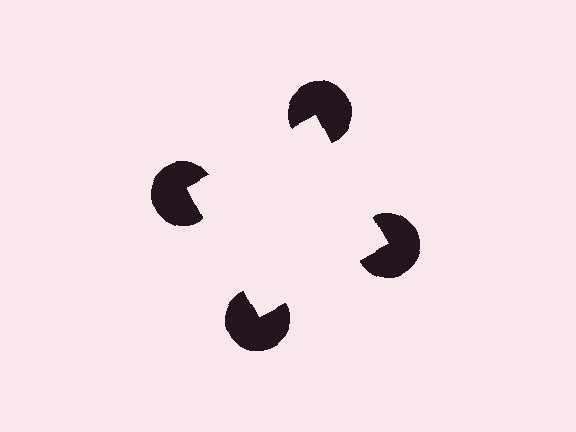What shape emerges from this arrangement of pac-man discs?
An illusory square — its edges are inferred from the aligned wedge cuts in the pac-man discs, not physically drawn.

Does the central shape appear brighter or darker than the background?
It typically appears slightly brighter than the background, even though no actual brightness change is drawn.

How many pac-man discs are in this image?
There are 4 — one at each vertex of the illusory square.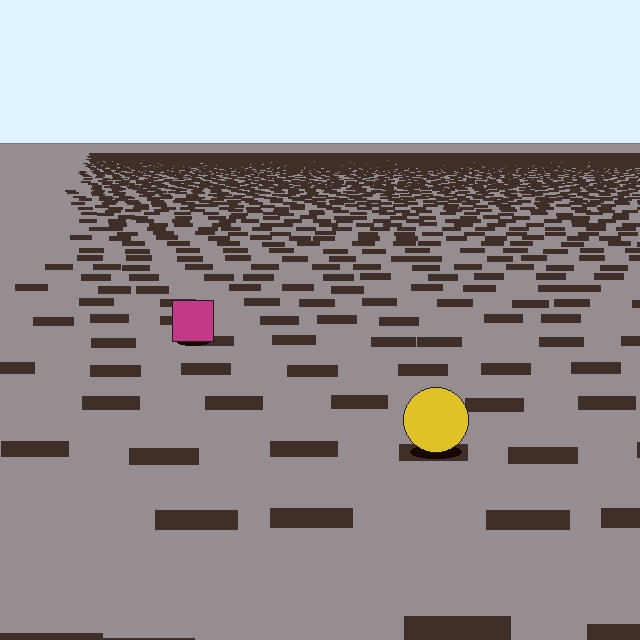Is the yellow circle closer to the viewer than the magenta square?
Yes. The yellow circle is closer — you can tell from the texture gradient: the ground texture is coarser near it.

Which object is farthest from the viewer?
The magenta square is farthest from the viewer. It appears smaller and the ground texture around it is denser.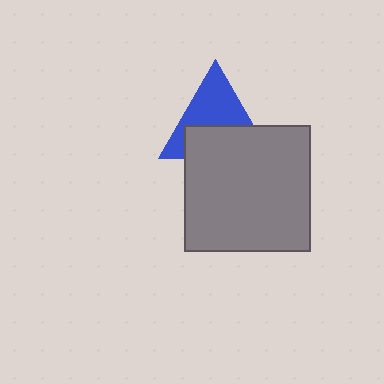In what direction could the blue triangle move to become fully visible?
The blue triangle could move up. That would shift it out from behind the gray square entirely.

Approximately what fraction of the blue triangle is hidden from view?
Roughly 47% of the blue triangle is hidden behind the gray square.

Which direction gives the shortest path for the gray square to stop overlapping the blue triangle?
Moving down gives the shortest separation.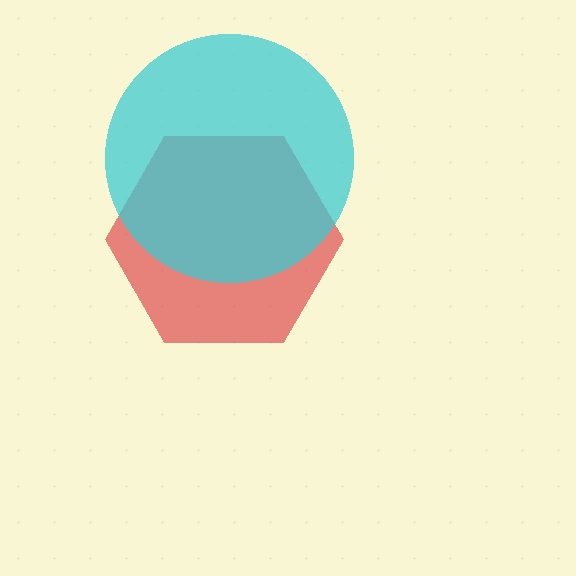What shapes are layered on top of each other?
The layered shapes are: a red hexagon, a cyan circle.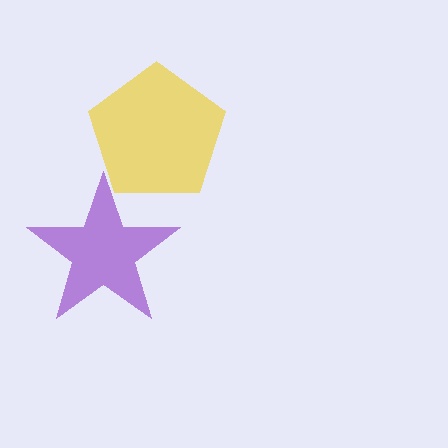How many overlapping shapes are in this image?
There are 2 overlapping shapes in the image.